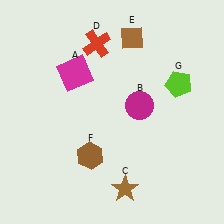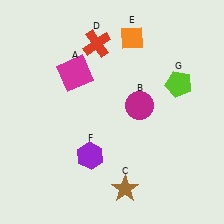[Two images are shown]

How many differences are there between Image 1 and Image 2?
There are 2 differences between the two images.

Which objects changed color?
E changed from brown to orange. F changed from brown to purple.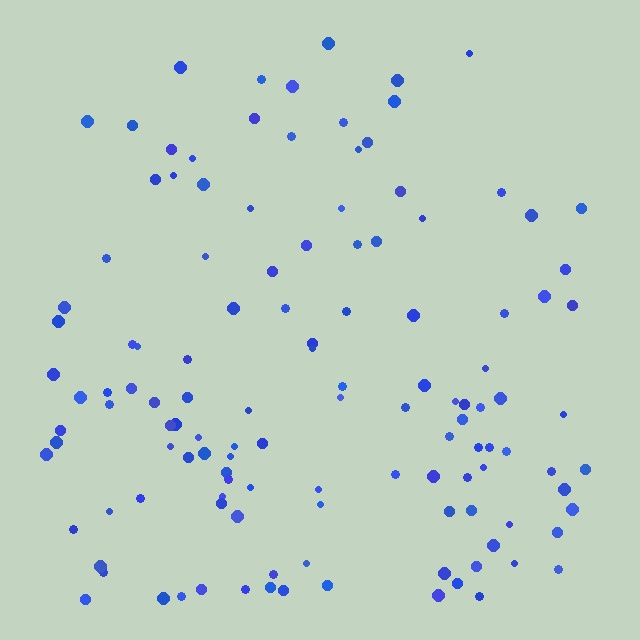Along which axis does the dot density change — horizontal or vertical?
Vertical.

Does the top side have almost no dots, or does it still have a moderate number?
Still a moderate number, just noticeably fewer than the bottom.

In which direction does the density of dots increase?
From top to bottom, with the bottom side densest.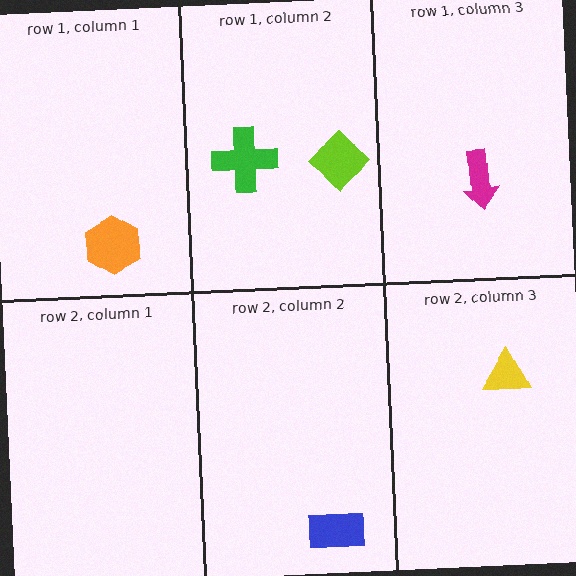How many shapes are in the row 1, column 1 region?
1.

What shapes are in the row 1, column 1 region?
The orange hexagon.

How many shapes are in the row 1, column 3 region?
1.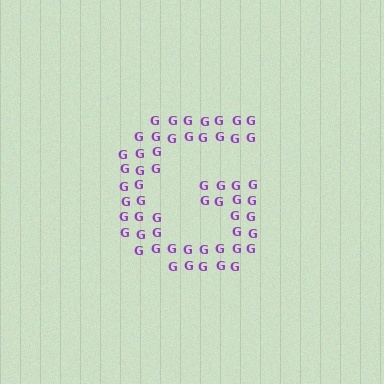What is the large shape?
The large shape is the letter G.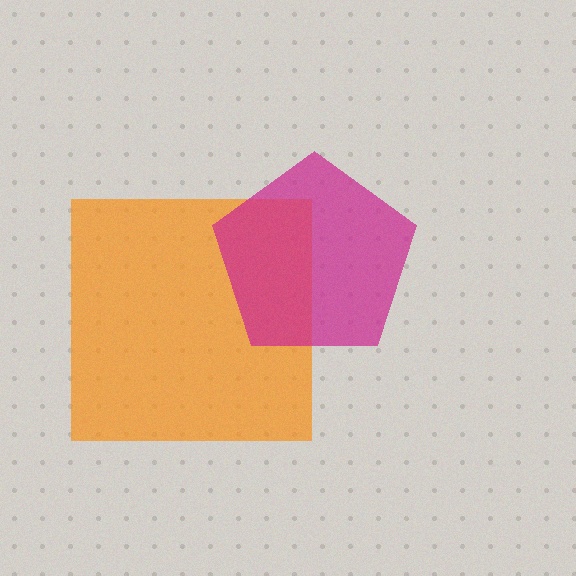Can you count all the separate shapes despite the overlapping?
Yes, there are 2 separate shapes.